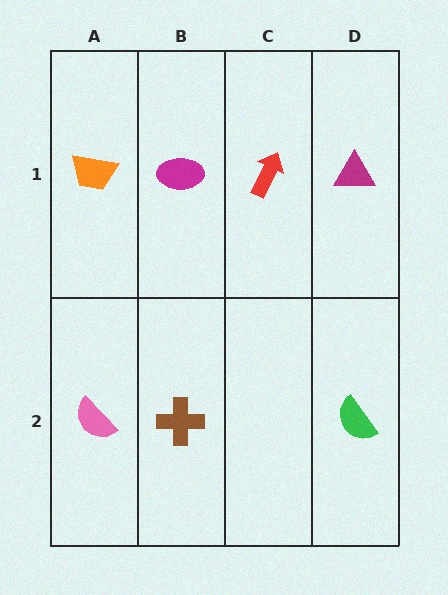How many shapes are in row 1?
4 shapes.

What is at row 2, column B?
A brown cross.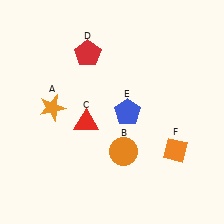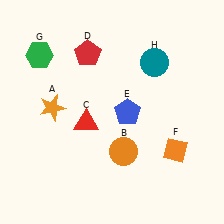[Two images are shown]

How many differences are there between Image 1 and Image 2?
There are 2 differences between the two images.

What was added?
A green hexagon (G), a teal circle (H) were added in Image 2.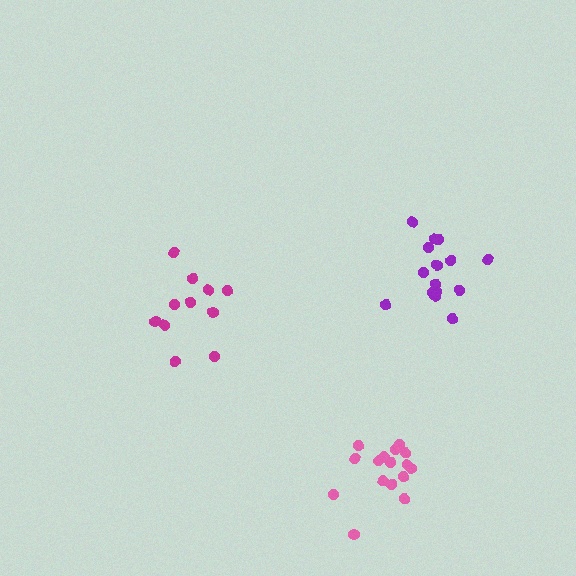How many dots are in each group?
Group 1: 11 dots, Group 2: 15 dots, Group 3: 17 dots (43 total).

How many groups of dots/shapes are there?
There are 3 groups.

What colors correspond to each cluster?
The clusters are colored: magenta, purple, pink.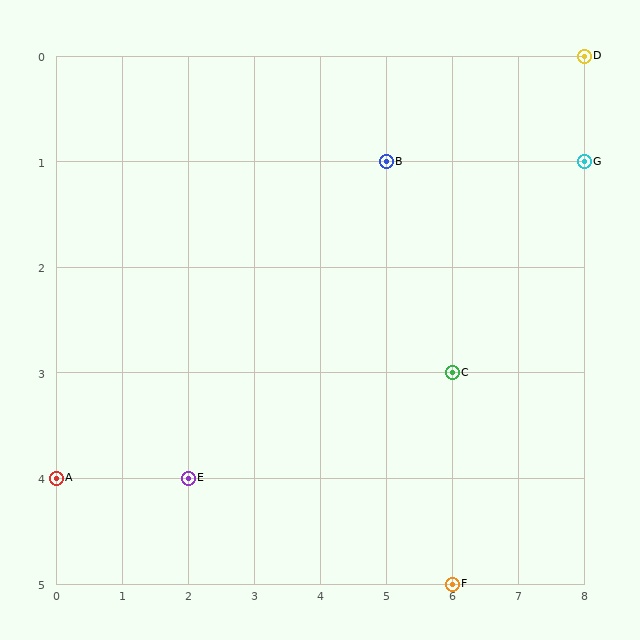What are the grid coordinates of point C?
Point C is at grid coordinates (6, 3).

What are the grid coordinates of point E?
Point E is at grid coordinates (2, 4).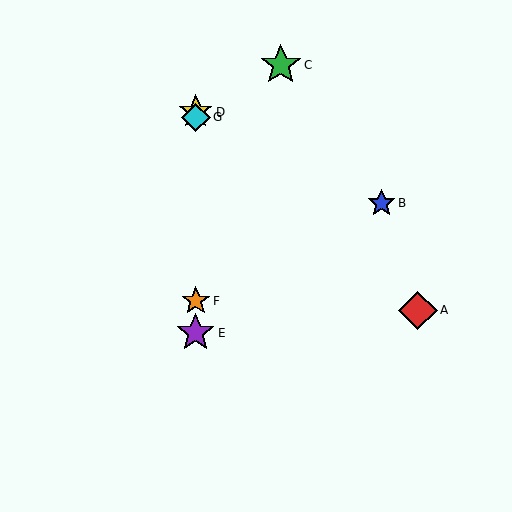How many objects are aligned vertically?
4 objects (D, E, F, G) are aligned vertically.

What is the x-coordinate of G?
Object G is at x≈196.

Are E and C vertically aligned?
No, E is at x≈196 and C is at x≈281.